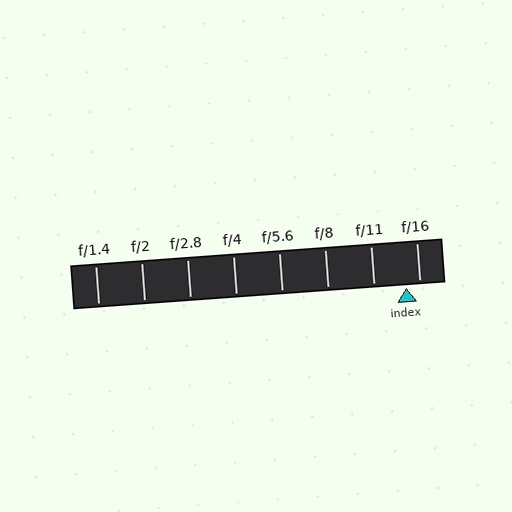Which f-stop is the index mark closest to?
The index mark is closest to f/16.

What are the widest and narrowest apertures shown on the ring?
The widest aperture shown is f/1.4 and the narrowest is f/16.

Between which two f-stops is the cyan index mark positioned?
The index mark is between f/11 and f/16.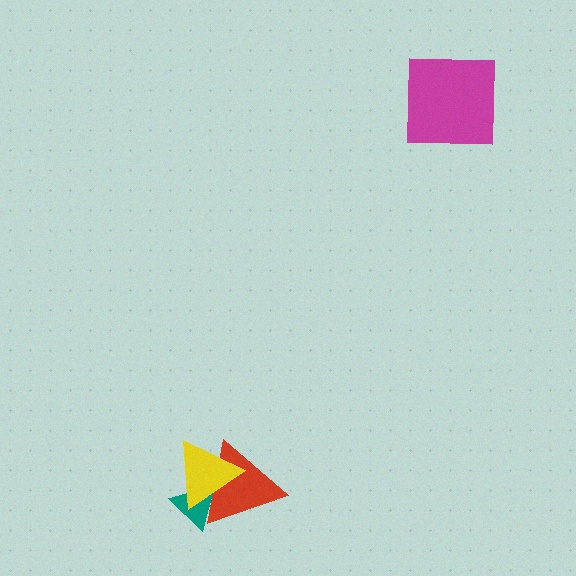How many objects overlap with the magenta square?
0 objects overlap with the magenta square.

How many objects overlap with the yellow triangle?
2 objects overlap with the yellow triangle.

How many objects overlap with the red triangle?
2 objects overlap with the red triangle.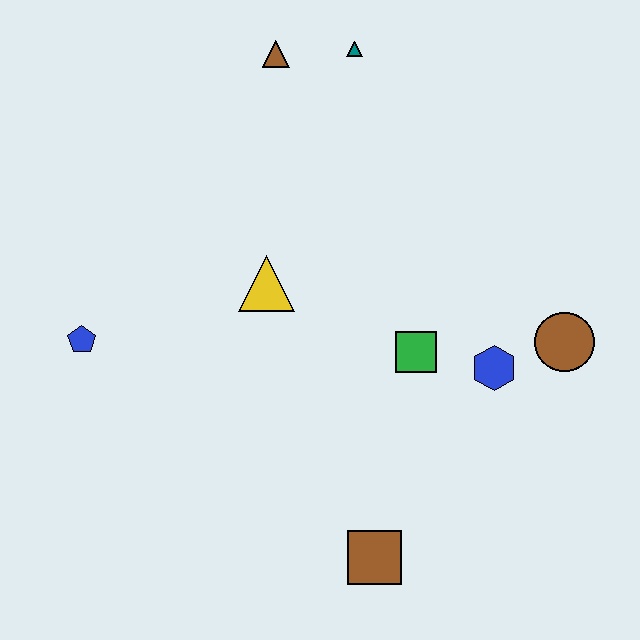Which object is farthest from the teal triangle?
The brown square is farthest from the teal triangle.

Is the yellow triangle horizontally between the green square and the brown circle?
No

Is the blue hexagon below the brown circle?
Yes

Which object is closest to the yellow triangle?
The green square is closest to the yellow triangle.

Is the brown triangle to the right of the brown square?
No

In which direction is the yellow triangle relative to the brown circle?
The yellow triangle is to the left of the brown circle.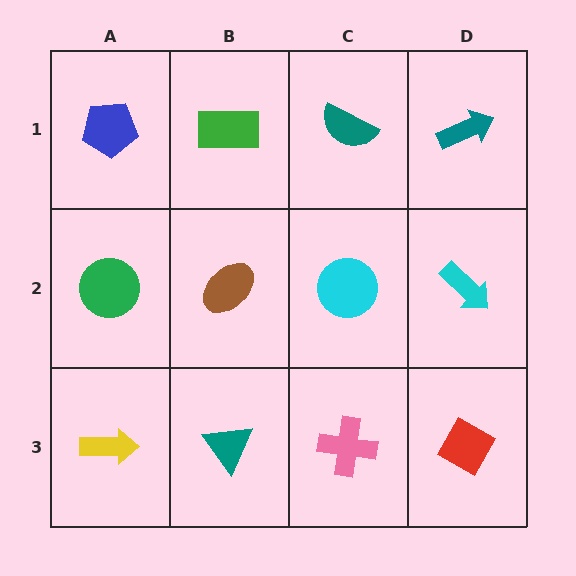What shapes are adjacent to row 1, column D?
A cyan arrow (row 2, column D), a teal semicircle (row 1, column C).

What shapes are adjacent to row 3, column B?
A brown ellipse (row 2, column B), a yellow arrow (row 3, column A), a pink cross (row 3, column C).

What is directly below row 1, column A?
A green circle.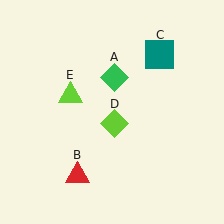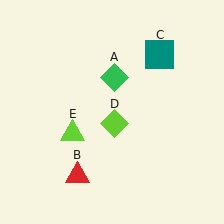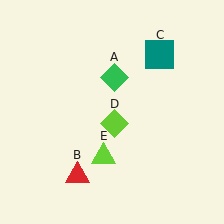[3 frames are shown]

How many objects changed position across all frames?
1 object changed position: lime triangle (object E).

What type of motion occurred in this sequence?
The lime triangle (object E) rotated counterclockwise around the center of the scene.